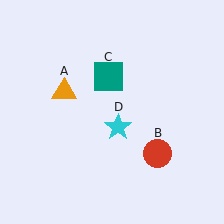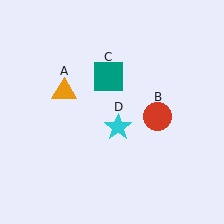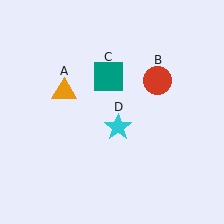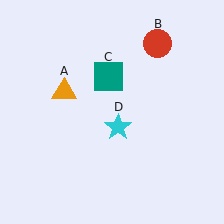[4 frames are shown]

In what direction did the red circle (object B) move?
The red circle (object B) moved up.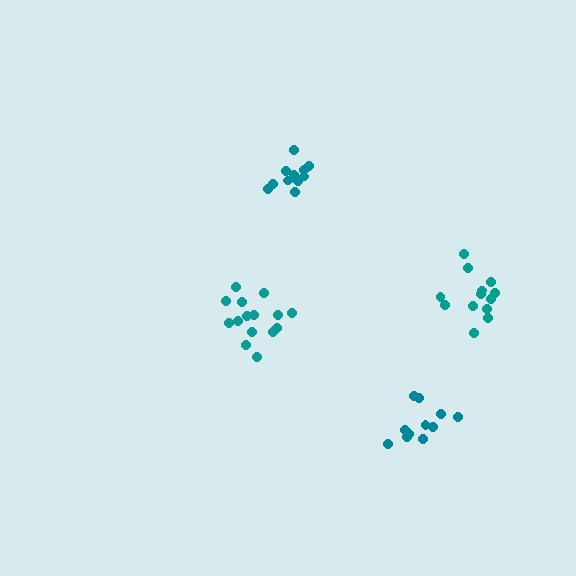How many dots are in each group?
Group 1: 15 dots, Group 2: 13 dots, Group 3: 11 dots, Group 4: 11 dots (50 total).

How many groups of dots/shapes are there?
There are 4 groups.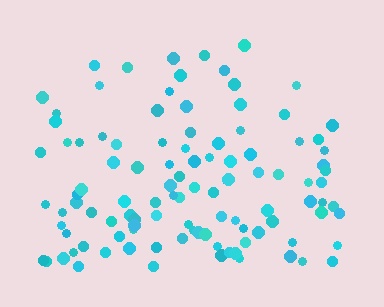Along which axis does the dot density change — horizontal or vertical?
Vertical.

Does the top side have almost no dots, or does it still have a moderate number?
Still a moderate number, just noticeably fewer than the bottom.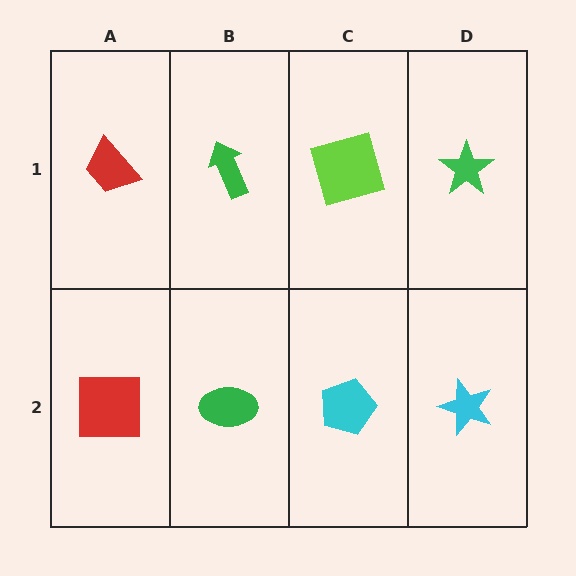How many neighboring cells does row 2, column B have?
3.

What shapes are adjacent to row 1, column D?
A cyan star (row 2, column D), a lime square (row 1, column C).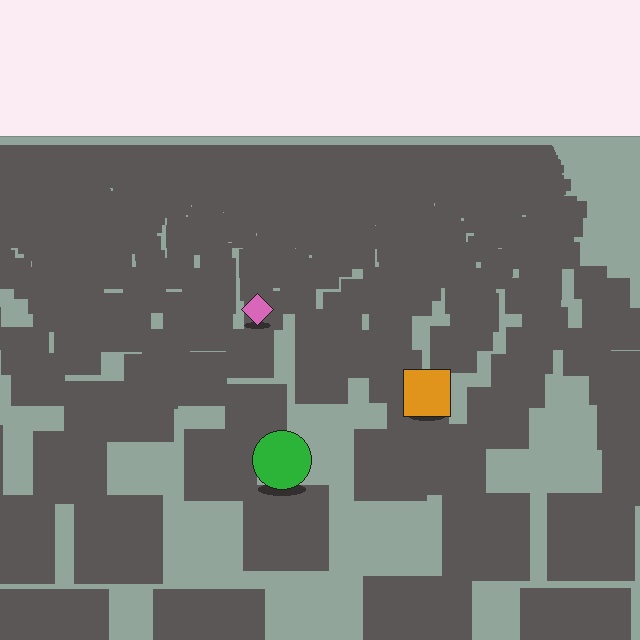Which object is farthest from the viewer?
The pink diamond is farthest from the viewer. It appears smaller and the ground texture around it is denser.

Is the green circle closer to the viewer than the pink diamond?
Yes. The green circle is closer — you can tell from the texture gradient: the ground texture is coarser near it.